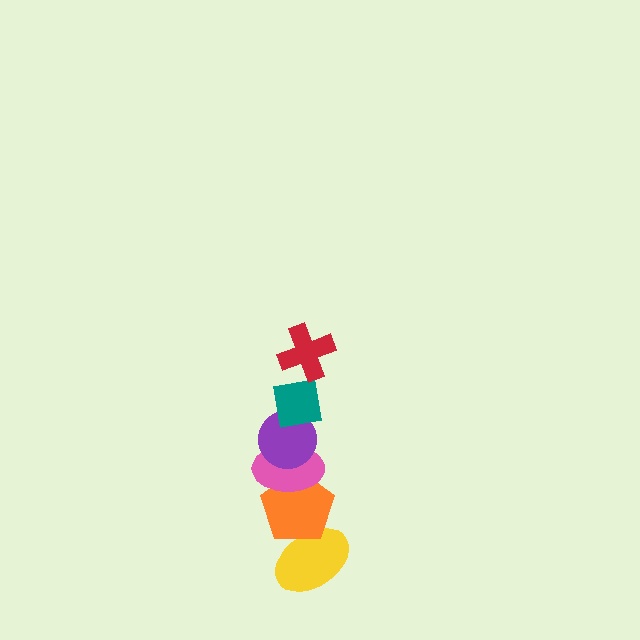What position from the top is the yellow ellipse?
The yellow ellipse is 6th from the top.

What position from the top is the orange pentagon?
The orange pentagon is 5th from the top.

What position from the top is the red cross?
The red cross is 1st from the top.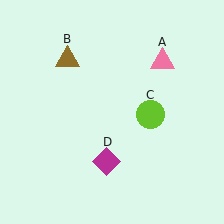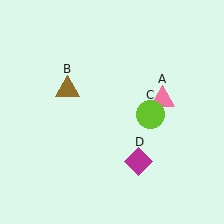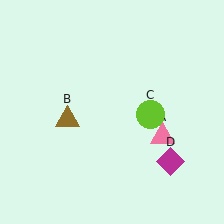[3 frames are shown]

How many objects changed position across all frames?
3 objects changed position: pink triangle (object A), brown triangle (object B), magenta diamond (object D).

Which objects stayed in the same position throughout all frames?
Lime circle (object C) remained stationary.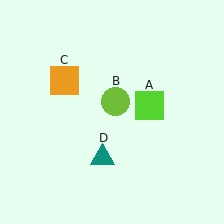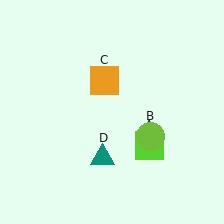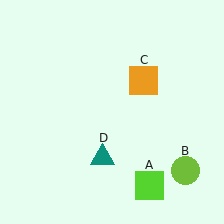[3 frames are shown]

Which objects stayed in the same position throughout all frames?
Teal triangle (object D) remained stationary.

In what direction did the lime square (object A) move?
The lime square (object A) moved down.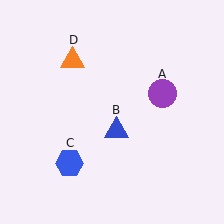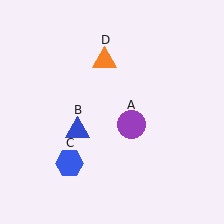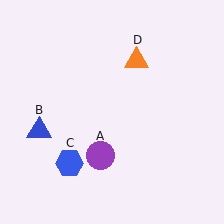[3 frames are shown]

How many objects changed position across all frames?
3 objects changed position: purple circle (object A), blue triangle (object B), orange triangle (object D).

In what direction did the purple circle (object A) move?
The purple circle (object A) moved down and to the left.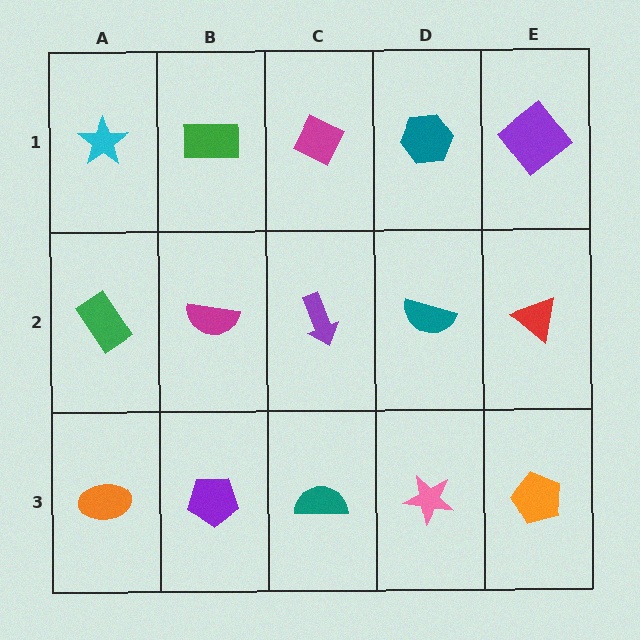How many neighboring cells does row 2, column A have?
3.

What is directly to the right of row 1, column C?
A teal hexagon.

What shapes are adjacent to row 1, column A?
A green rectangle (row 2, column A), a green rectangle (row 1, column B).